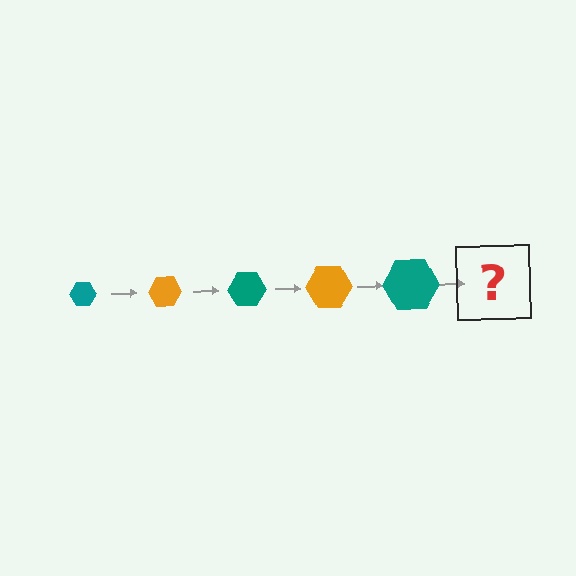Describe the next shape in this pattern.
It should be an orange hexagon, larger than the previous one.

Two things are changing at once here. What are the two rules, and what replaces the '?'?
The two rules are that the hexagon grows larger each step and the color cycles through teal and orange. The '?' should be an orange hexagon, larger than the previous one.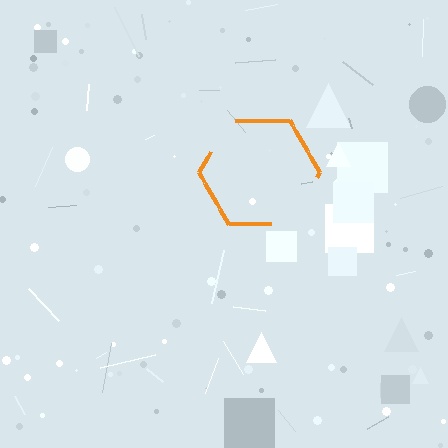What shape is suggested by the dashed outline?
The dashed outline suggests a hexagon.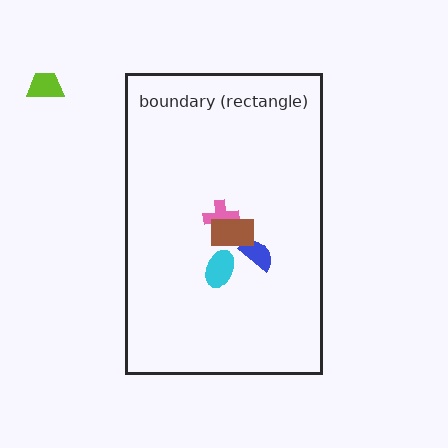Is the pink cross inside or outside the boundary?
Inside.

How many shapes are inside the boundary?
4 inside, 1 outside.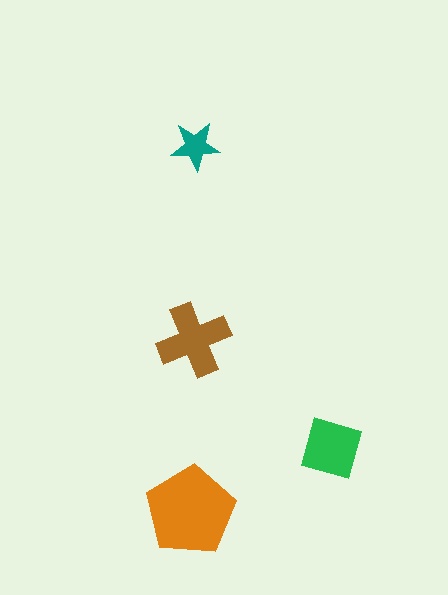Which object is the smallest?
The teal star.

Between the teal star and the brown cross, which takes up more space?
The brown cross.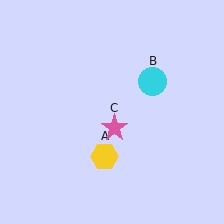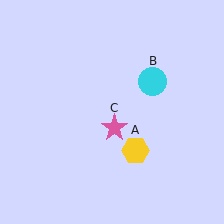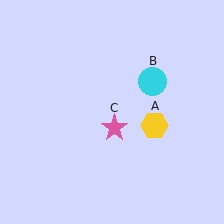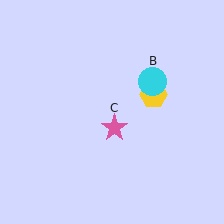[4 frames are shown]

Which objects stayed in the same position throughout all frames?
Cyan circle (object B) and pink star (object C) remained stationary.